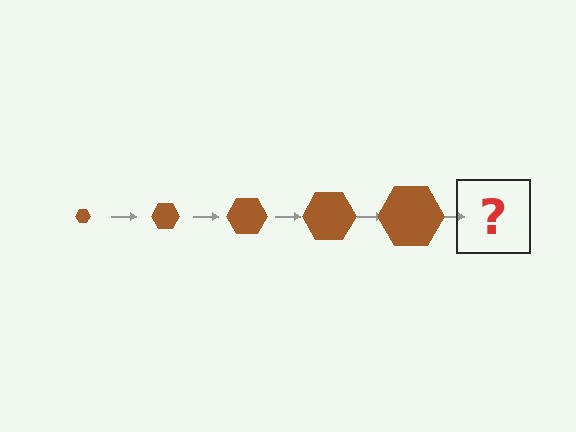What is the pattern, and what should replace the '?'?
The pattern is that the hexagon gets progressively larger each step. The '?' should be a brown hexagon, larger than the previous one.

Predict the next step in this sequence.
The next step is a brown hexagon, larger than the previous one.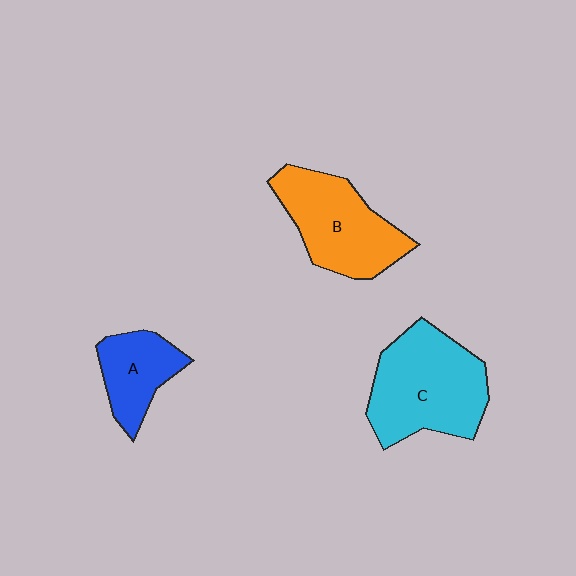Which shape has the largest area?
Shape C (cyan).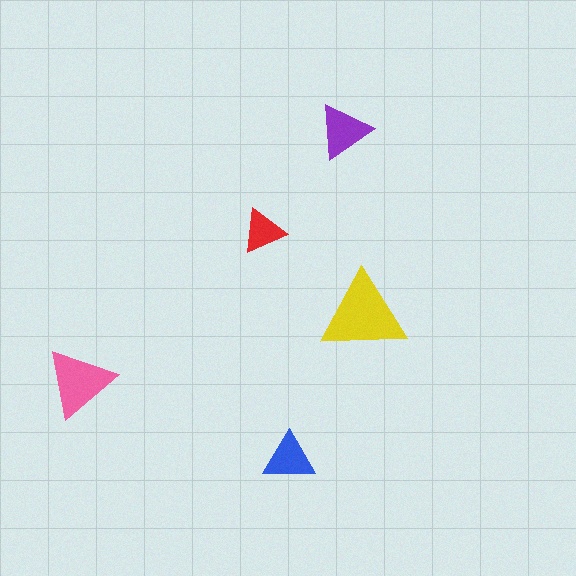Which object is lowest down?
The blue triangle is bottommost.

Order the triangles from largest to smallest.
the yellow one, the pink one, the purple one, the blue one, the red one.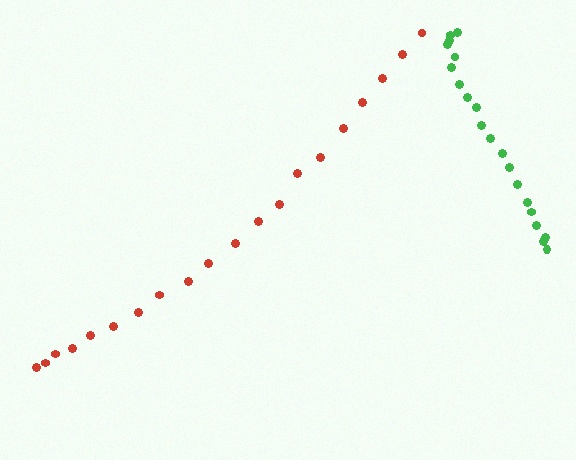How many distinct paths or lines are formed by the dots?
There are 2 distinct paths.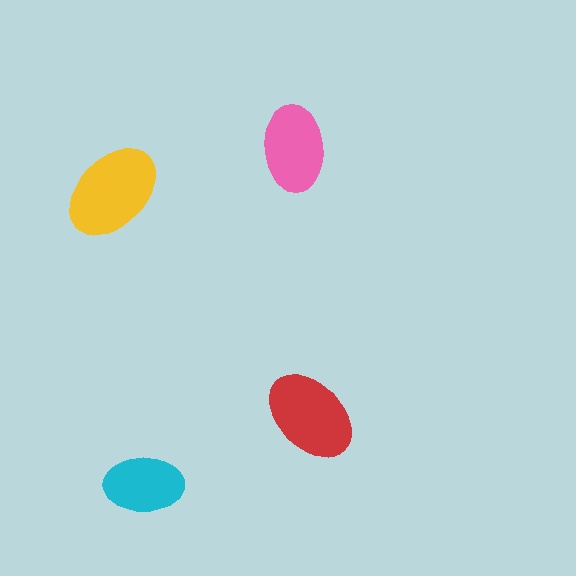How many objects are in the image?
There are 4 objects in the image.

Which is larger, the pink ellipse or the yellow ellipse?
The yellow one.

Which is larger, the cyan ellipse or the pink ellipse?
The pink one.